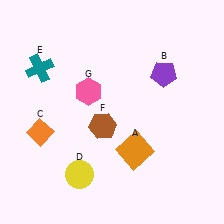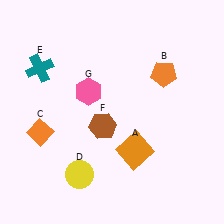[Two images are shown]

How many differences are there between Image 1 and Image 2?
There is 1 difference between the two images.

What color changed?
The pentagon (B) changed from purple in Image 1 to orange in Image 2.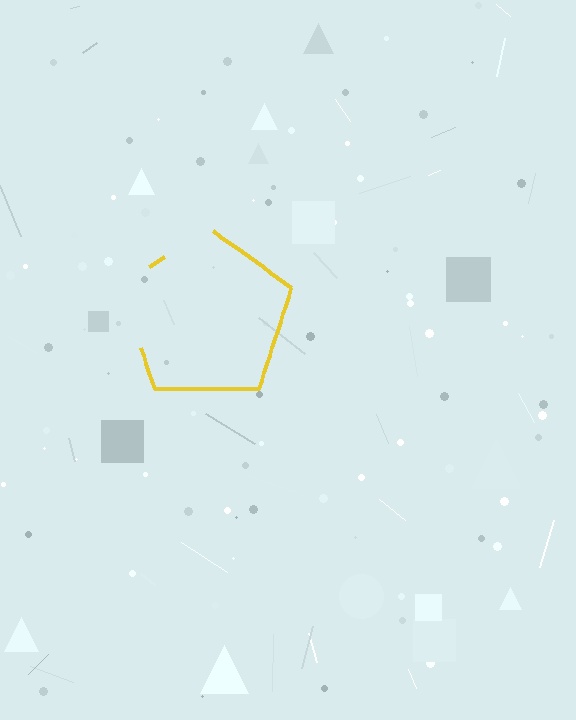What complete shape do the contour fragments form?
The contour fragments form a pentagon.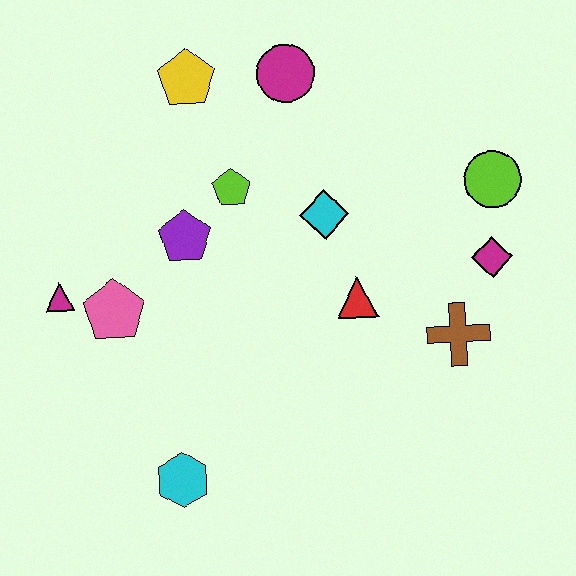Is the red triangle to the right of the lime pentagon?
Yes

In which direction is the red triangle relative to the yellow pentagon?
The red triangle is below the yellow pentagon.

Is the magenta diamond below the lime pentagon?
Yes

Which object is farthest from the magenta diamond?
The magenta triangle is farthest from the magenta diamond.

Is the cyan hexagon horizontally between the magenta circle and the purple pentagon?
No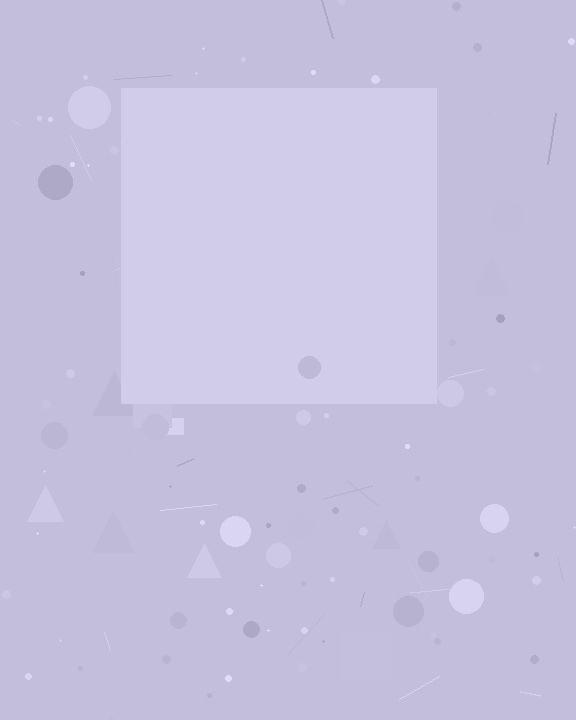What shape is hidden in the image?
A square is hidden in the image.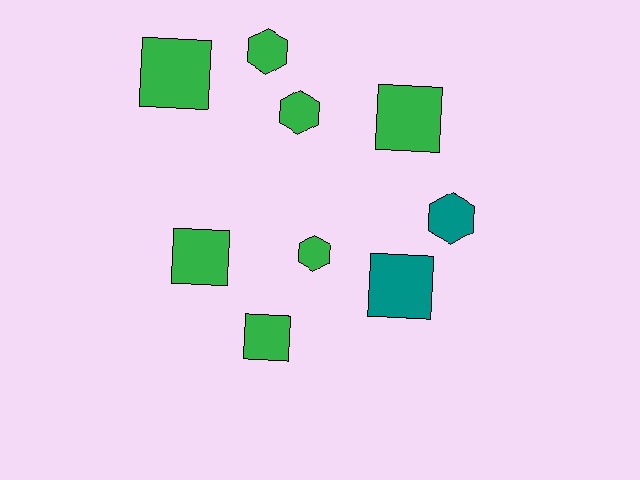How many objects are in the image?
There are 9 objects.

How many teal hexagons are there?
There is 1 teal hexagon.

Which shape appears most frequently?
Square, with 5 objects.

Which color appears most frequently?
Green, with 7 objects.